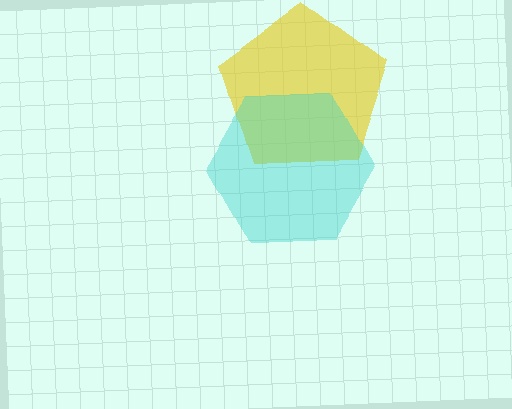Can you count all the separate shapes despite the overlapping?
Yes, there are 2 separate shapes.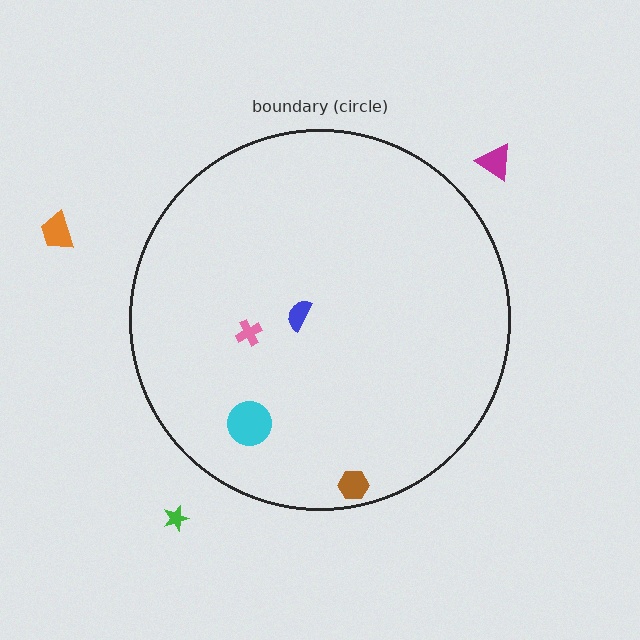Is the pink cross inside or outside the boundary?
Inside.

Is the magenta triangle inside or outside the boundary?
Outside.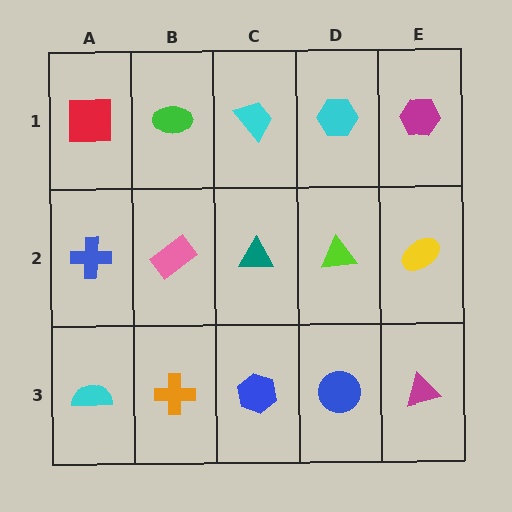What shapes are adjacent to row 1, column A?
A blue cross (row 2, column A), a green ellipse (row 1, column B).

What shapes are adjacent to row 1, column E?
A yellow ellipse (row 2, column E), a cyan hexagon (row 1, column D).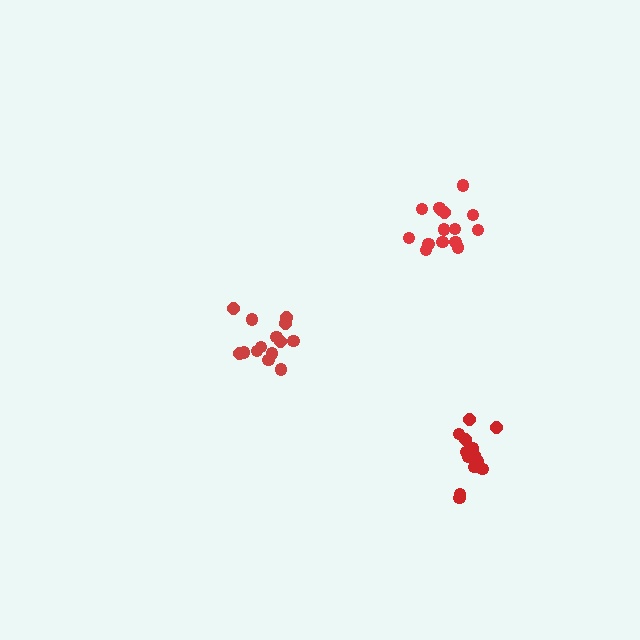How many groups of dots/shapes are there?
There are 3 groups.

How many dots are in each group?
Group 1: 14 dots, Group 2: 15 dots, Group 3: 14 dots (43 total).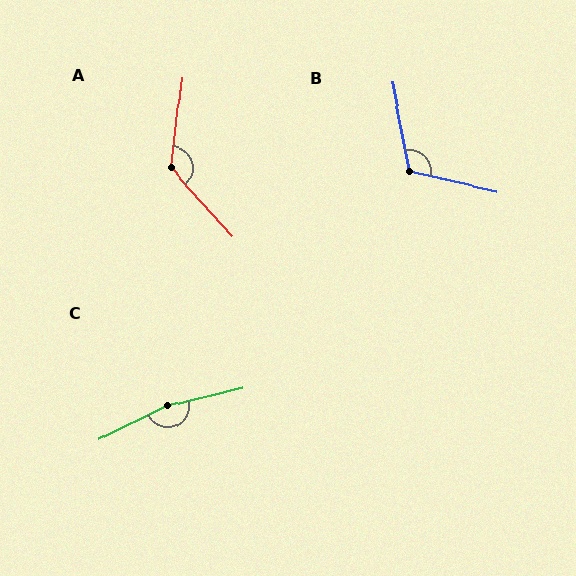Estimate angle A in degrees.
Approximately 130 degrees.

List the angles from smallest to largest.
B (113°), A (130°), C (167°).